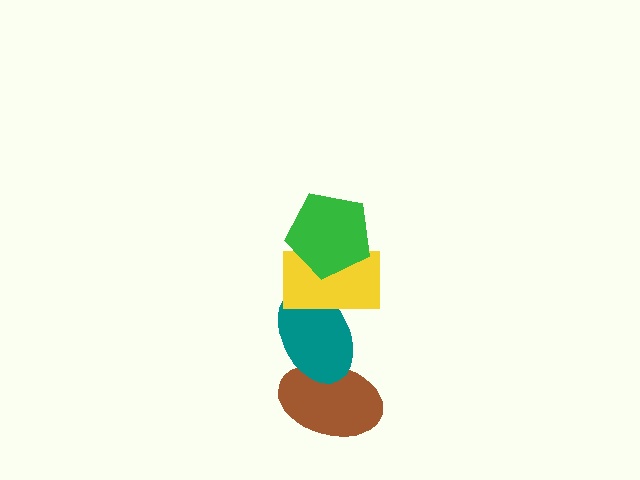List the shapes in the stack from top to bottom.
From top to bottom: the green pentagon, the yellow rectangle, the teal ellipse, the brown ellipse.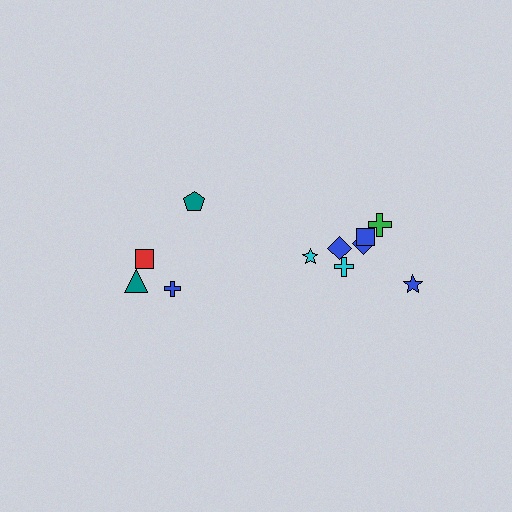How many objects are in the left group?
There are 4 objects.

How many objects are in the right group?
There are 7 objects.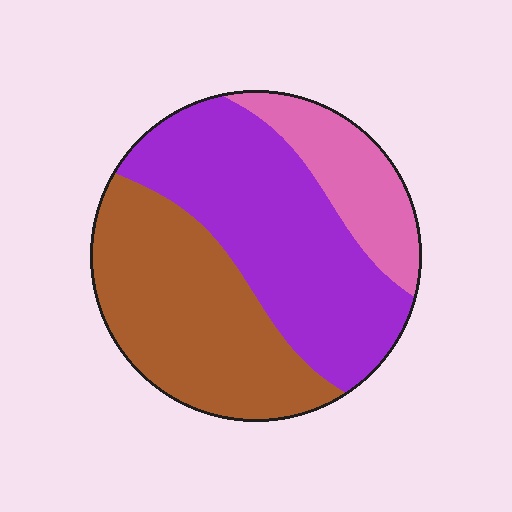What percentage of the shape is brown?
Brown covers roughly 40% of the shape.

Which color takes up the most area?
Purple, at roughly 45%.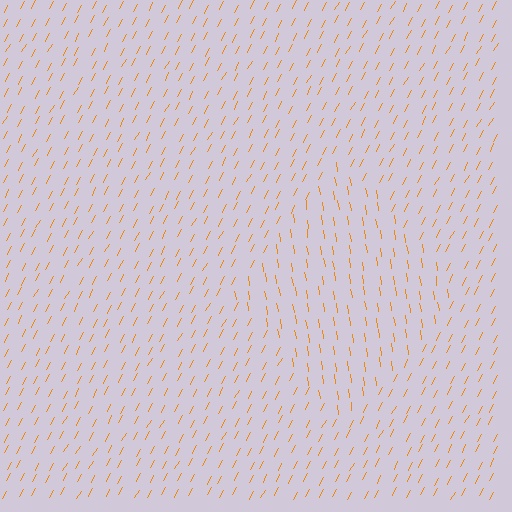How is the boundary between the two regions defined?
The boundary is defined purely by a change in line orientation (approximately 37 degrees difference). All lines are the same color and thickness.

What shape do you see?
I see a diamond.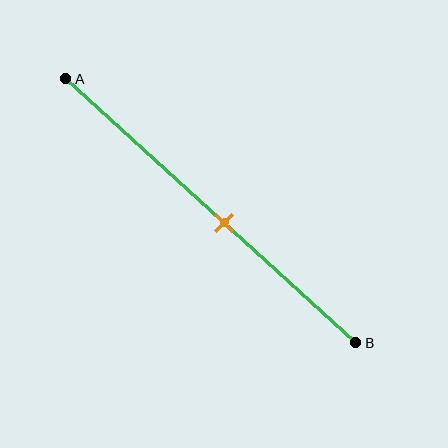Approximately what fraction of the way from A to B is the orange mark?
The orange mark is approximately 55% of the way from A to B.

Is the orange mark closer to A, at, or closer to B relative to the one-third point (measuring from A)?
The orange mark is closer to point B than the one-third point of segment AB.